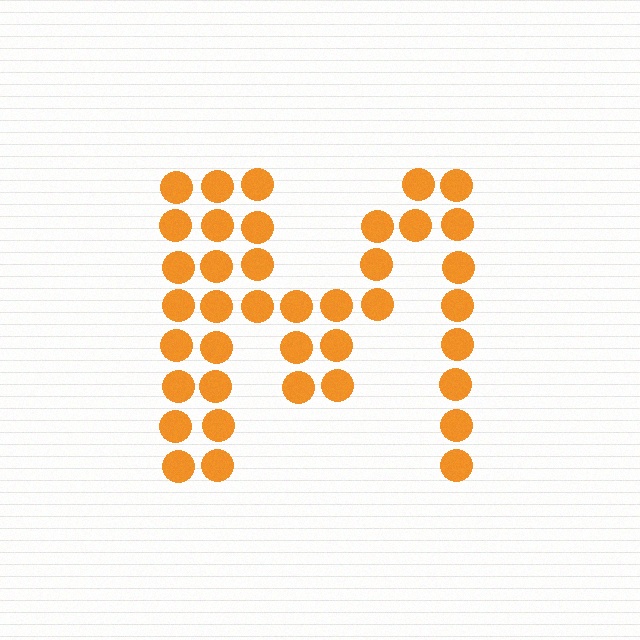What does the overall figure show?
The overall figure shows the letter M.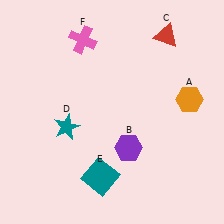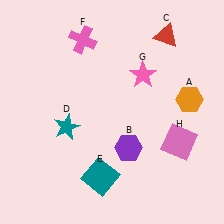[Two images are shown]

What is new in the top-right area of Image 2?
A pink star (G) was added in the top-right area of Image 2.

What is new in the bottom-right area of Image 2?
A pink square (H) was added in the bottom-right area of Image 2.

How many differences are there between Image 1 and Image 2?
There are 2 differences between the two images.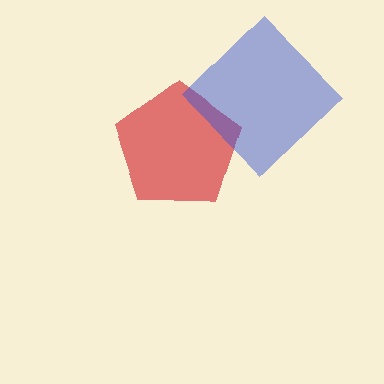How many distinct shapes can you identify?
There are 2 distinct shapes: a red pentagon, a blue diamond.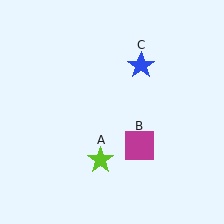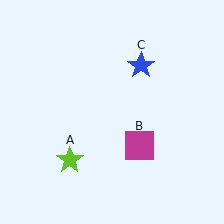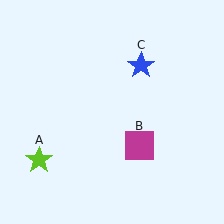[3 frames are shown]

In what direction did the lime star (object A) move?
The lime star (object A) moved left.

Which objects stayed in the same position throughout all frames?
Magenta square (object B) and blue star (object C) remained stationary.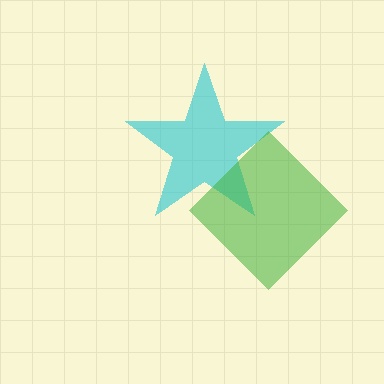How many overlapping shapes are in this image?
There are 2 overlapping shapes in the image.